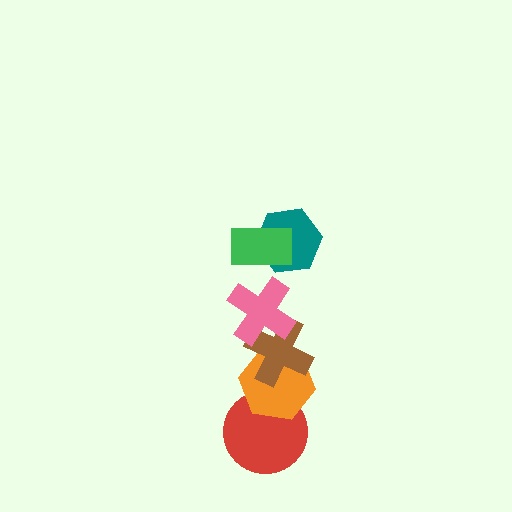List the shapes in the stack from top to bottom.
From top to bottom: the green rectangle, the teal hexagon, the pink cross, the brown cross, the orange hexagon, the red circle.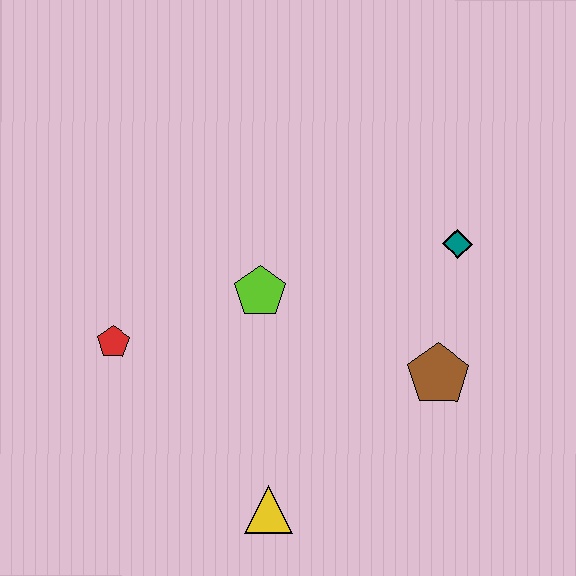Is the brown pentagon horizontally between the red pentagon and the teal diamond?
Yes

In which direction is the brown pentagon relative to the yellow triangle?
The brown pentagon is to the right of the yellow triangle.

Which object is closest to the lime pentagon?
The red pentagon is closest to the lime pentagon.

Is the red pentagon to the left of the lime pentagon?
Yes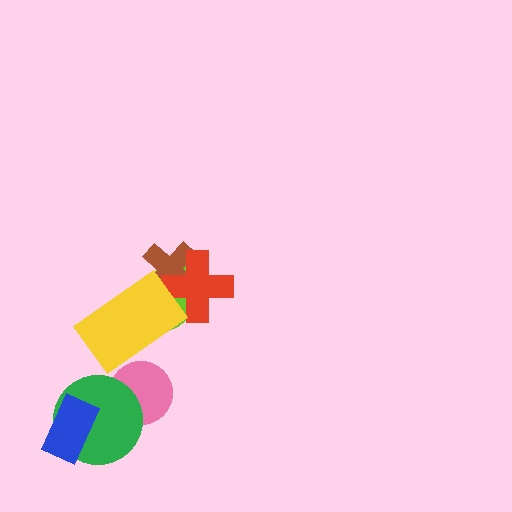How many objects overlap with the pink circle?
2 objects overlap with the pink circle.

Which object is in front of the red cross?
The yellow rectangle is in front of the red cross.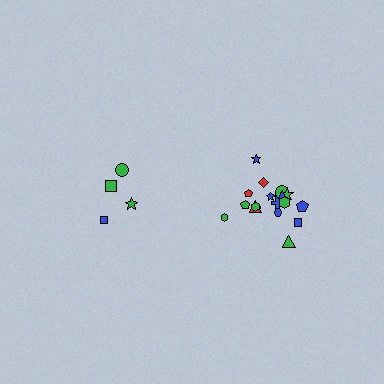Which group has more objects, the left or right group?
The right group.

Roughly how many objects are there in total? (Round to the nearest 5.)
Roughly 20 objects in total.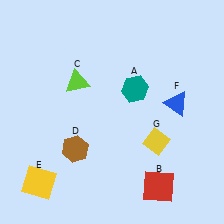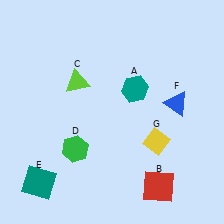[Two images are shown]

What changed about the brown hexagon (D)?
In Image 1, D is brown. In Image 2, it changed to green.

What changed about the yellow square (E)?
In Image 1, E is yellow. In Image 2, it changed to teal.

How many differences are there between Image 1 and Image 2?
There are 2 differences between the two images.